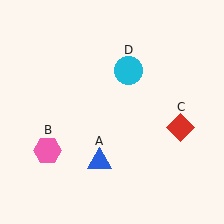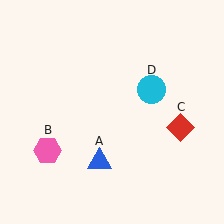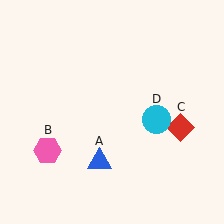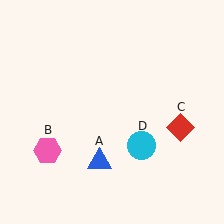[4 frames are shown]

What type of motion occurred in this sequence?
The cyan circle (object D) rotated clockwise around the center of the scene.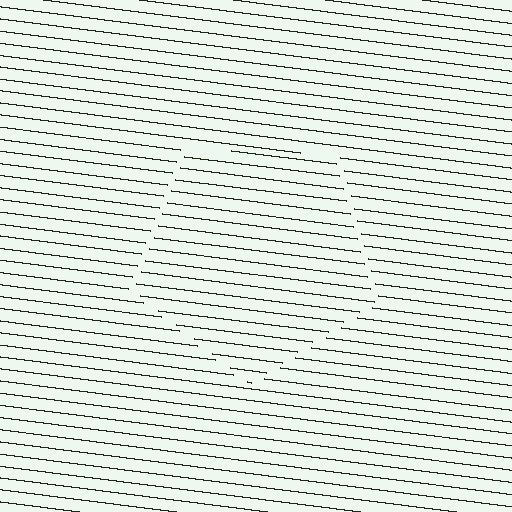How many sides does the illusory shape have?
5 sides — the line-ends trace a pentagon.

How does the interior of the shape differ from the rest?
The interior of the shape contains the same grating, shifted by half a period — the contour is defined by the phase discontinuity where line-ends from the inner and outer gratings abut.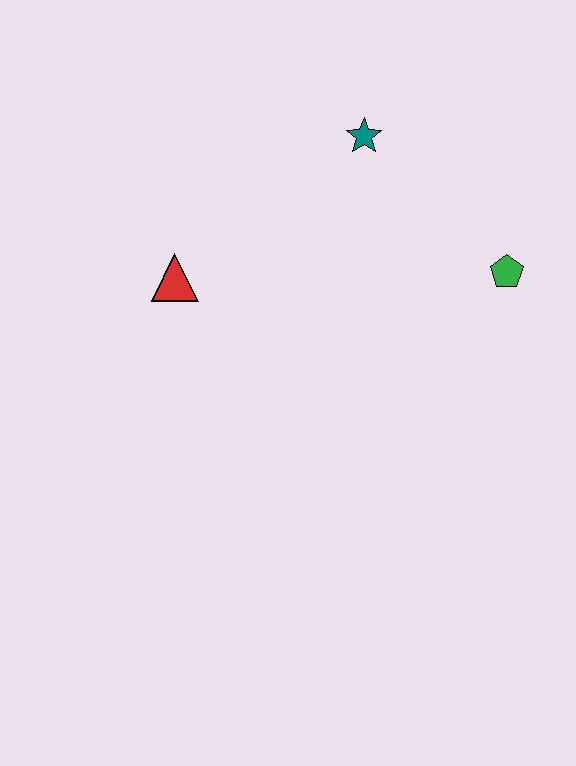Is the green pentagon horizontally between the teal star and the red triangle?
No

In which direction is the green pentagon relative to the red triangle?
The green pentagon is to the right of the red triangle.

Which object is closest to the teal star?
The green pentagon is closest to the teal star.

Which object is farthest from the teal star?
The red triangle is farthest from the teal star.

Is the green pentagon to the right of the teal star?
Yes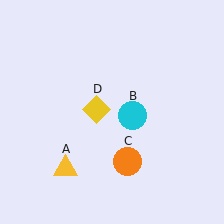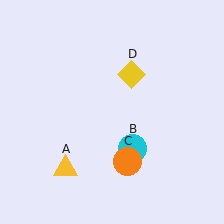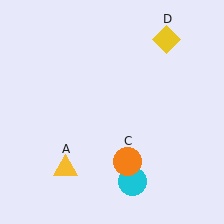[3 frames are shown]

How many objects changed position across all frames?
2 objects changed position: cyan circle (object B), yellow diamond (object D).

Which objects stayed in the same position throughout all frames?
Yellow triangle (object A) and orange circle (object C) remained stationary.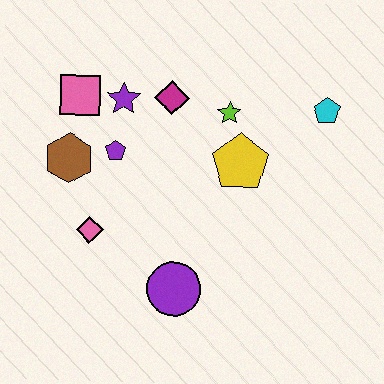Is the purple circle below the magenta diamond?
Yes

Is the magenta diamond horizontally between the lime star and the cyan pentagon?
No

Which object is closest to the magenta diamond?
The purple star is closest to the magenta diamond.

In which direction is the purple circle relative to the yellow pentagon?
The purple circle is below the yellow pentagon.